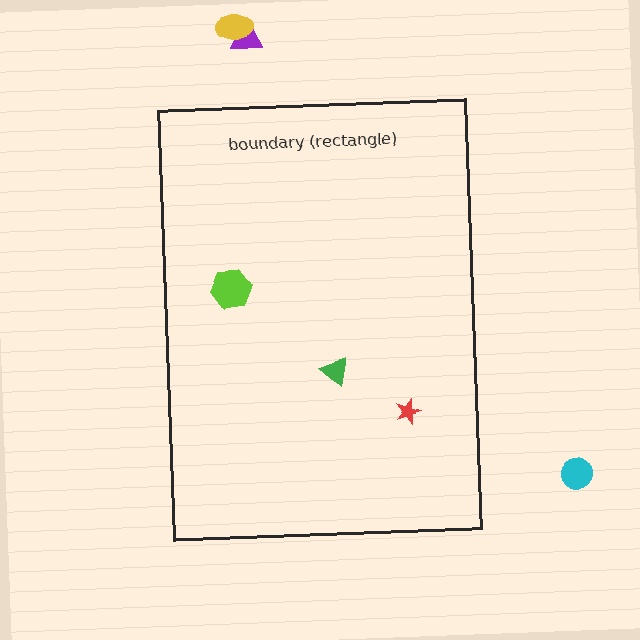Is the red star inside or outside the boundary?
Inside.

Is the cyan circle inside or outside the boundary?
Outside.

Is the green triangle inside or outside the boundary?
Inside.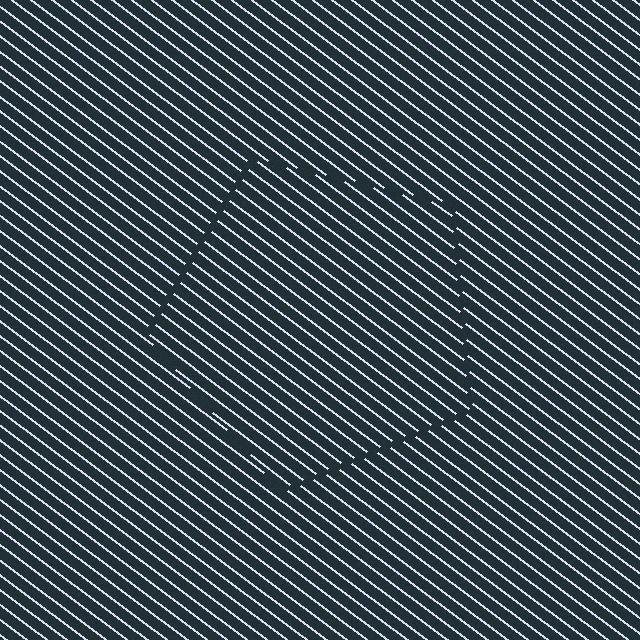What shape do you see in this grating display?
An illusory pentagon. The interior of the shape contains the same grating, shifted by half a period — the contour is defined by the phase discontinuity where line-ends from the inner and outer gratings abut.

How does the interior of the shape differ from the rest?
The interior of the shape contains the same grating, shifted by half a period — the contour is defined by the phase discontinuity where line-ends from the inner and outer gratings abut.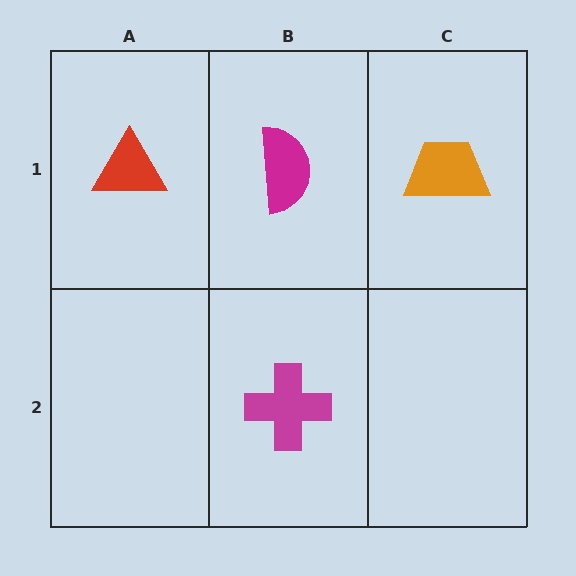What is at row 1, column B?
A magenta semicircle.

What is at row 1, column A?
A red triangle.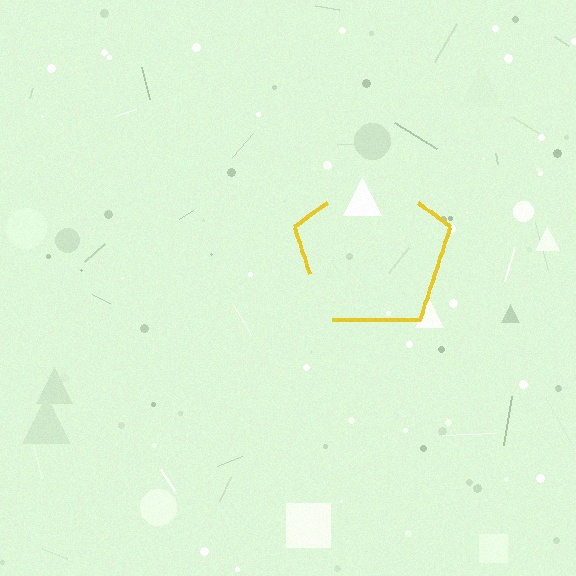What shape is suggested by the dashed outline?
The dashed outline suggests a pentagon.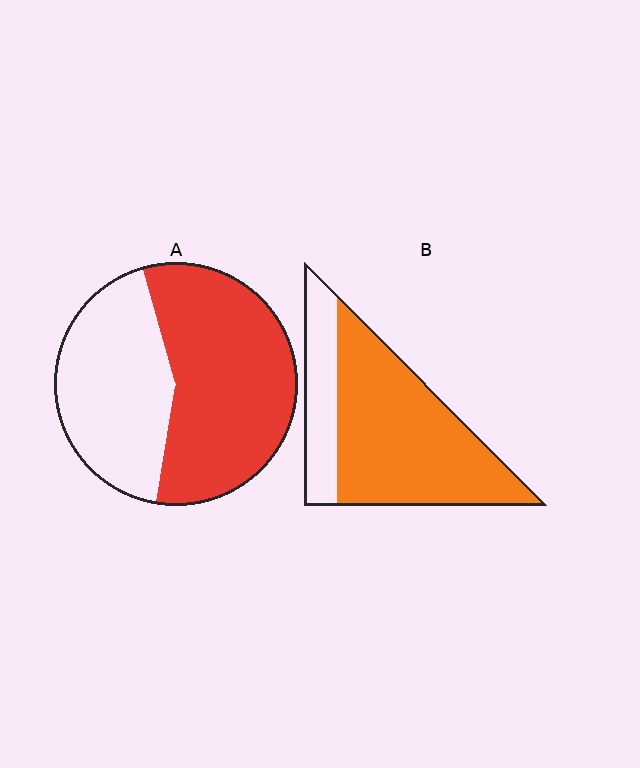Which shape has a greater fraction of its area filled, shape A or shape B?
Shape B.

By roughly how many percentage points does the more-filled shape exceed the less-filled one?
By roughly 15 percentage points (B over A).